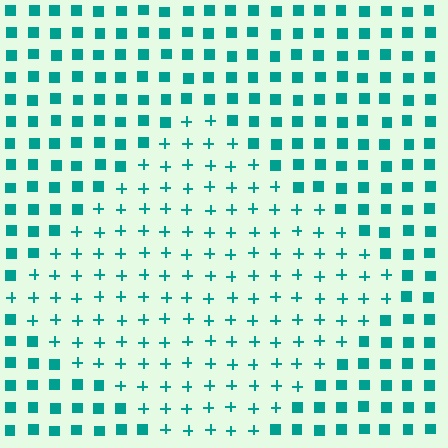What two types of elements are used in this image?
The image uses plus signs inside the diamond region and squares outside it.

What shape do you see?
I see a diamond.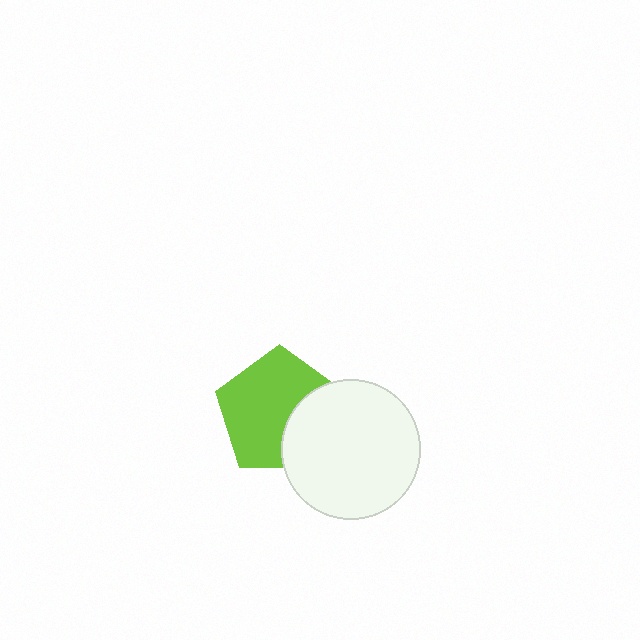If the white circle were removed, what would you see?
You would see the complete lime pentagon.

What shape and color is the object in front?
The object in front is a white circle.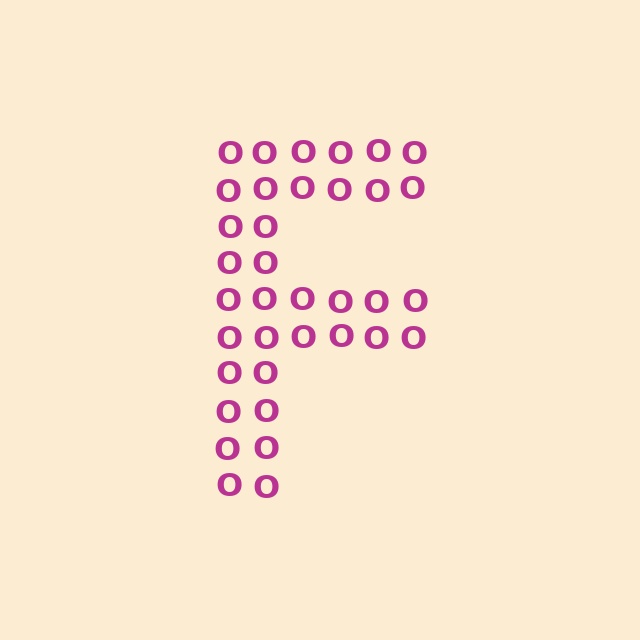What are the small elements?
The small elements are letter O's.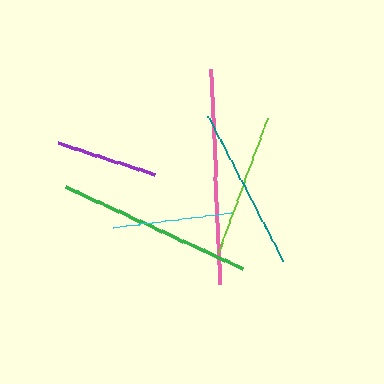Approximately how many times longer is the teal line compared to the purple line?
The teal line is approximately 1.6 times the length of the purple line.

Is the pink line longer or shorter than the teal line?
The pink line is longer than the teal line.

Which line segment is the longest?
The pink line is the longest at approximately 216 pixels.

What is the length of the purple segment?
The purple segment is approximately 102 pixels long.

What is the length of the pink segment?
The pink segment is approximately 216 pixels long.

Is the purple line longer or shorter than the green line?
The green line is longer than the purple line.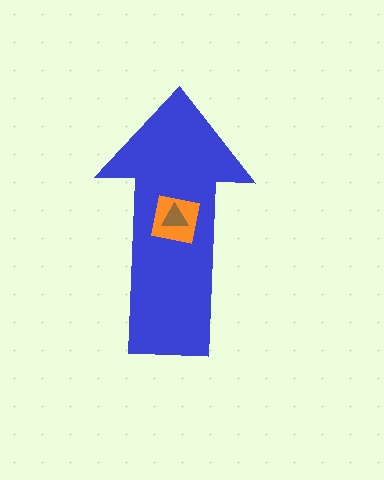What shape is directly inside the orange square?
The brown triangle.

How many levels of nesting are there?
3.